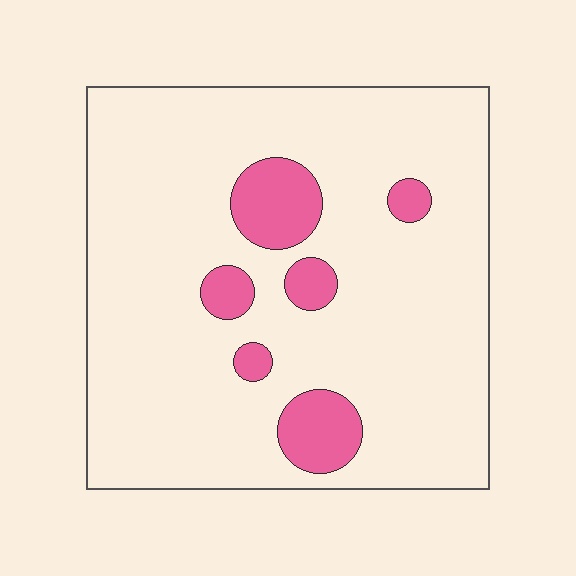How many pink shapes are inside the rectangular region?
6.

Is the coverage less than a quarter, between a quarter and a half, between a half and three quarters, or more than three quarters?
Less than a quarter.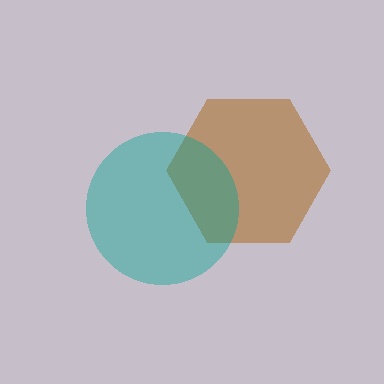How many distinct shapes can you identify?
There are 2 distinct shapes: a brown hexagon, a teal circle.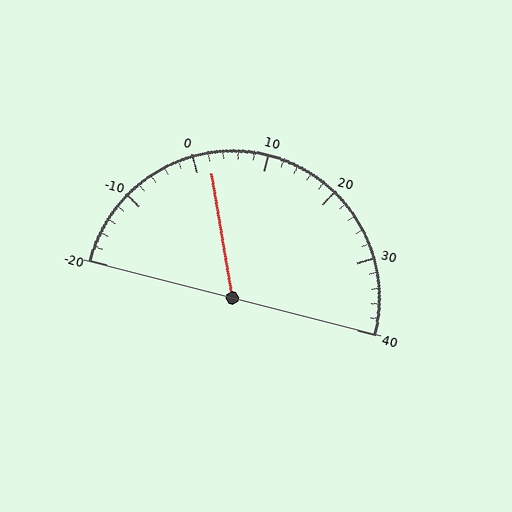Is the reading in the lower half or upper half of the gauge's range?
The reading is in the lower half of the range (-20 to 40).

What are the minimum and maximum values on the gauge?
The gauge ranges from -20 to 40.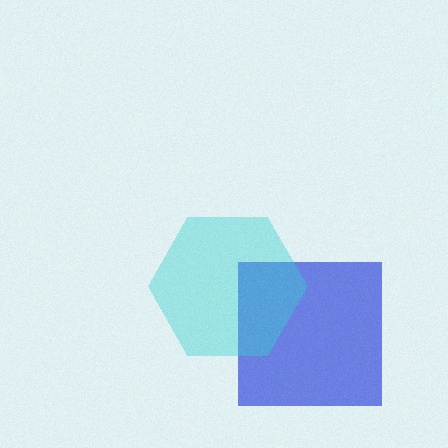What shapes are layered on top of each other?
The layered shapes are: a blue square, a cyan hexagon.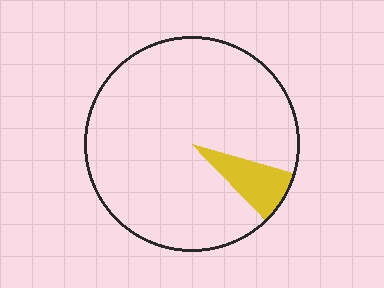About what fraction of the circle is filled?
About one tenth (1/10).